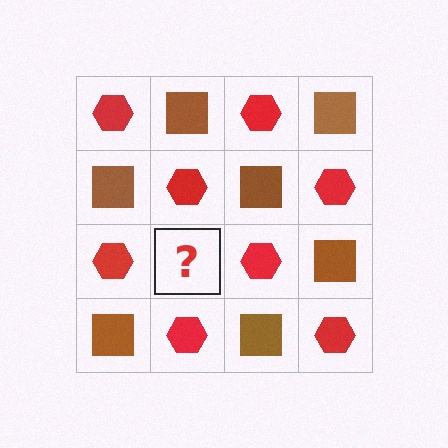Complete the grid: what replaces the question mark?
The question mark should be replaced with a brown square.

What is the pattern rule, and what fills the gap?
The rule is that it alternates red hexagon and brown square in a checkerboard pattern. The gap should be filled with a brown square.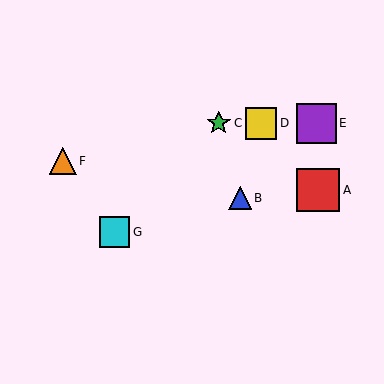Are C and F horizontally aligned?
No, C is at y≈123 and F is at y≈161.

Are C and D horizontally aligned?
Yes, both are at y≈123.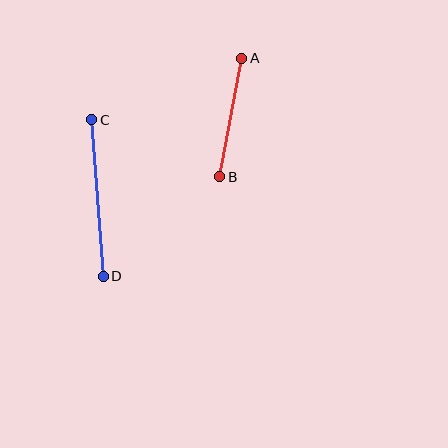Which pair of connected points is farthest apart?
Points C and D are farthest apart.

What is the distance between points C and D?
The distance is approximately 157 pixels.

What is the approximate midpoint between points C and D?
The midpoint is at approximately (97, 198) pixels.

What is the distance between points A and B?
The distance is approximately 120 pixels.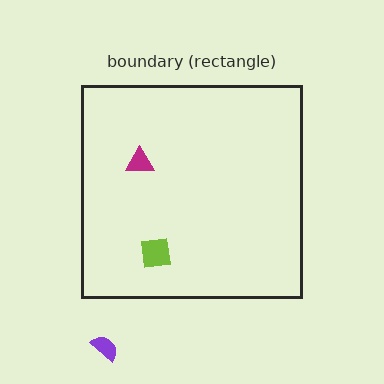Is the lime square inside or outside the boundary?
Inside.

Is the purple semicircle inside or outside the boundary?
Outside.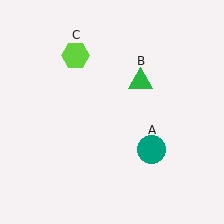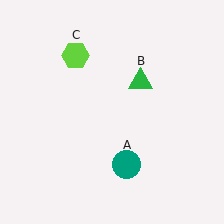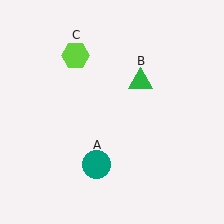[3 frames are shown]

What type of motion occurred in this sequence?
The teal circle (object A) rotated clockwise around the center of the scene.